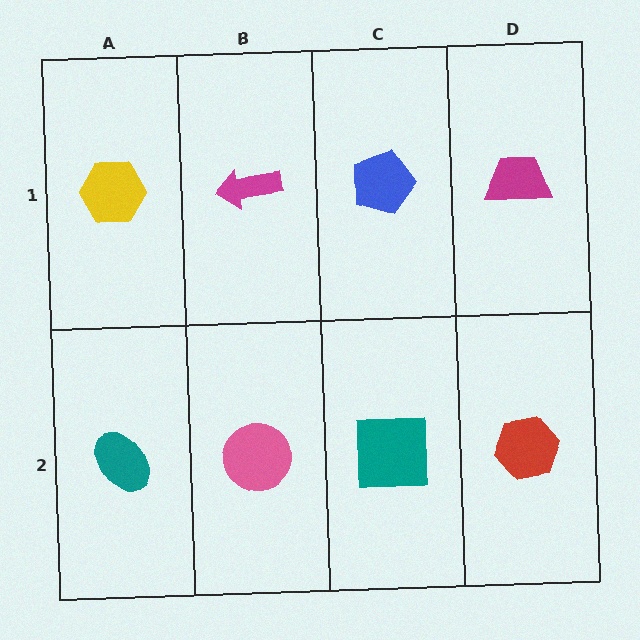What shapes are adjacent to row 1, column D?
A red hexagon (row 2, column D), a blue pentagon (row 1, column C).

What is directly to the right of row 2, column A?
A pink circle.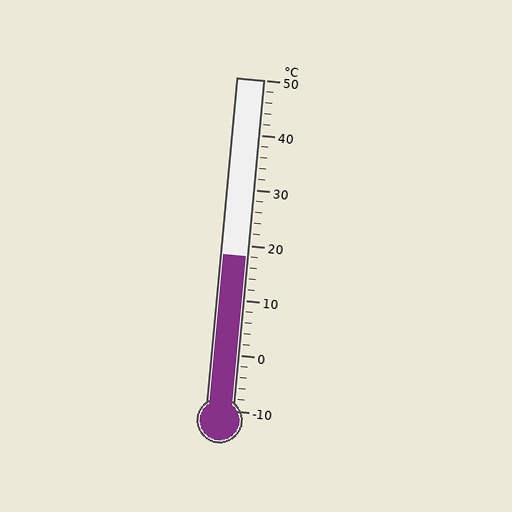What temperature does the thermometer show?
The thermometer shows approximately 18°C.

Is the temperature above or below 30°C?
The temperature is below 30°C.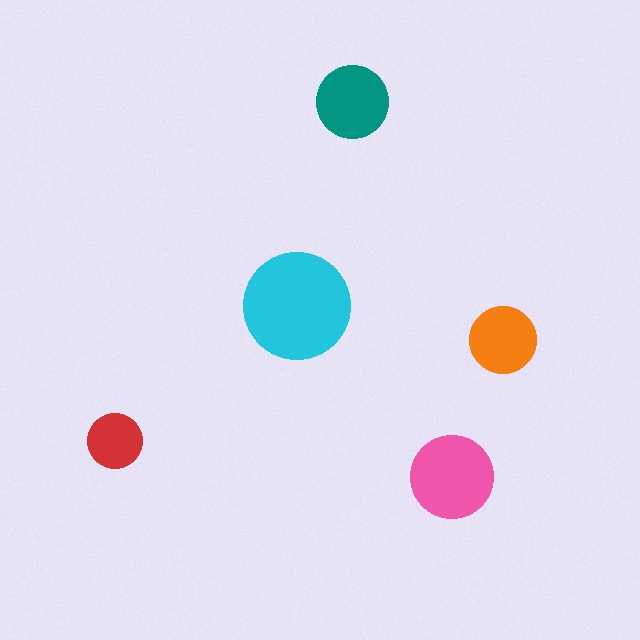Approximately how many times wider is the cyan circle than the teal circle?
About 1.5 times wider.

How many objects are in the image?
There are 5 objects in the image.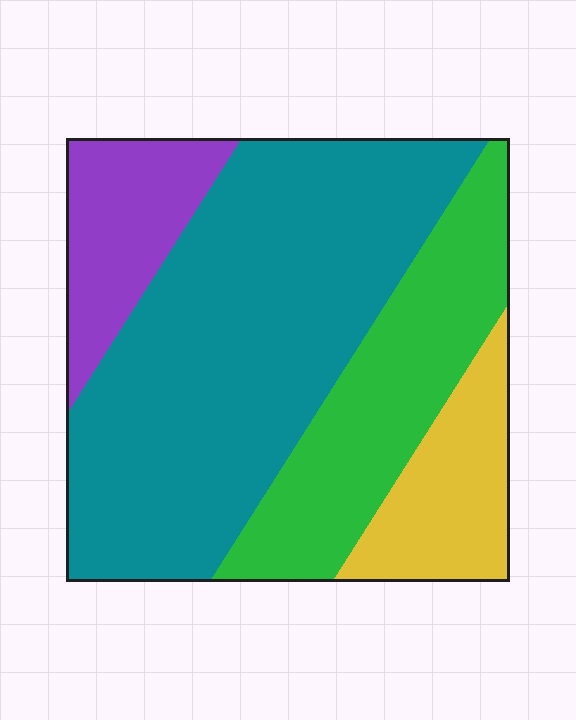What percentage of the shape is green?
Green covers roughly 25% of the shape.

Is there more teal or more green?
Teal.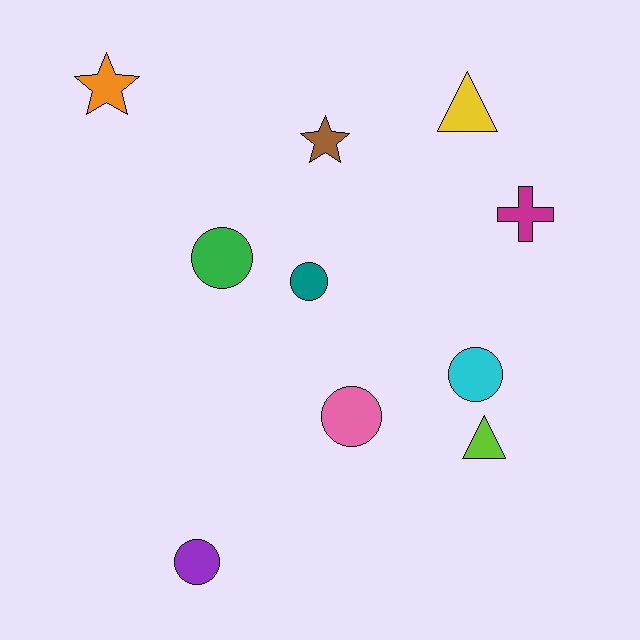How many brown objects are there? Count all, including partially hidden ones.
There is 1 brown object.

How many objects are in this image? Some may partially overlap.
There are 10 objects.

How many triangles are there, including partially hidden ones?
There are 2 triangles.